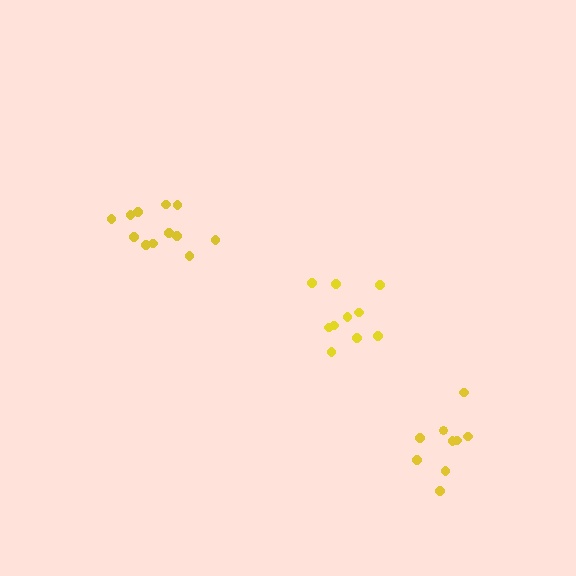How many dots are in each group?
Group 1: 10 dots, Group 2: 12 dots, Group 3: 9 dots (31 total).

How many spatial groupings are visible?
There are 3 spatial groupings.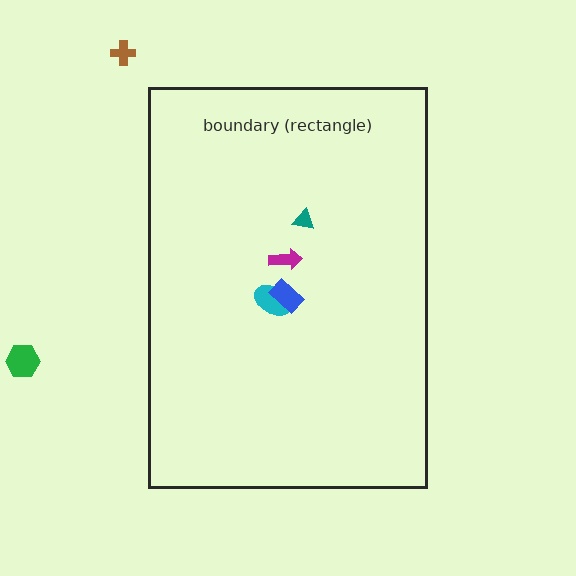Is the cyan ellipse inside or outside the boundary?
Inside.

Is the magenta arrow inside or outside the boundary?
Inside.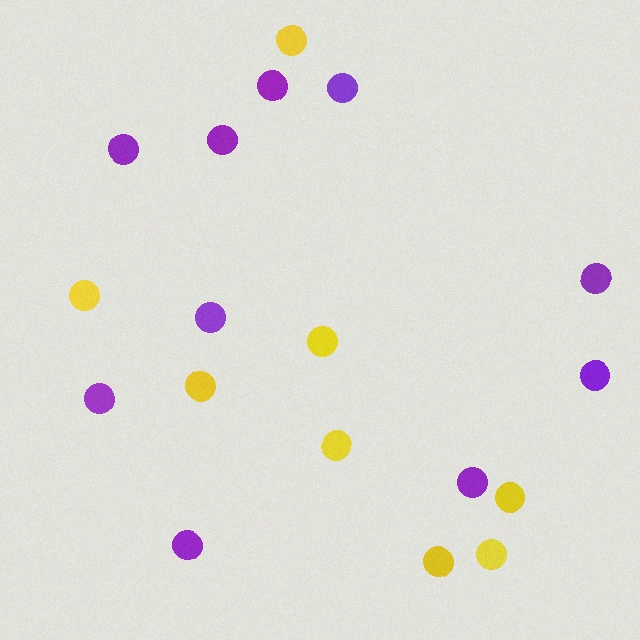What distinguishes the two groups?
There are 2 groups: one group of purple circles (10) and one group of yellow circles (8).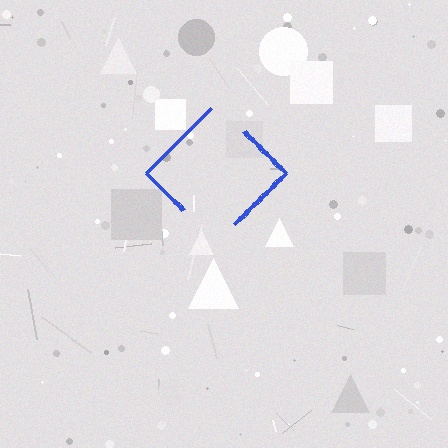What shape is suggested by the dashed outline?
The dashed outline suggests a diamond.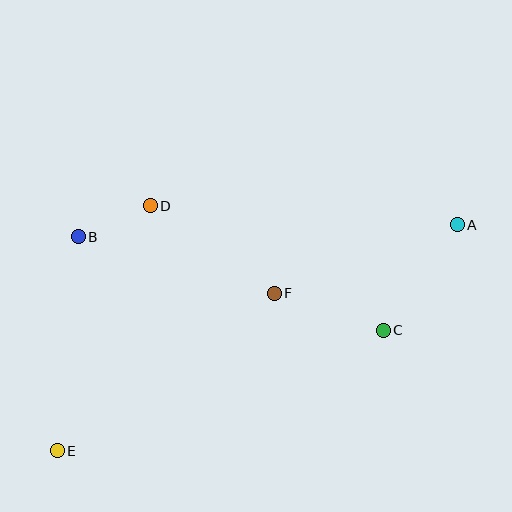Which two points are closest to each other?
Points B and D are closest to each other.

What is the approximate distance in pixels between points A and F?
The distance between A and F is approximately 196 pixels.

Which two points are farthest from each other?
Points A and E are farthest from each other.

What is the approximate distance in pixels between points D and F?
The distance between D and F is approximately 151 pixels.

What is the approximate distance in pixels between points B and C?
The distance between B and C is approximately 319 pixels.